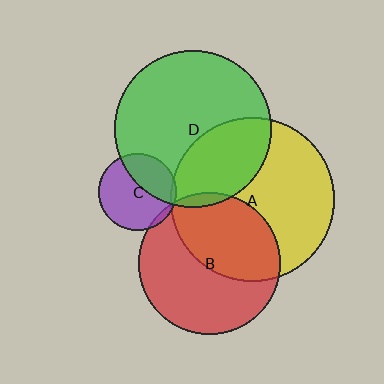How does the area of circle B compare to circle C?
Approximately 3.4 times.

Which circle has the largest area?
Circle A (yellow).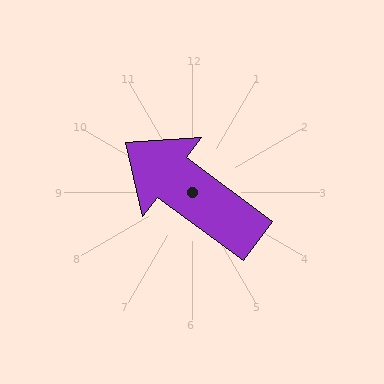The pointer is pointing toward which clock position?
Roughly 10 o'clock.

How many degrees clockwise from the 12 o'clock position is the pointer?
Approximately 307 degrees.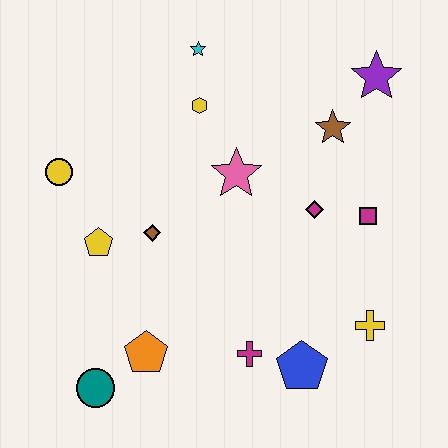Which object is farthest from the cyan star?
The teal circle is farthest from the cyan star.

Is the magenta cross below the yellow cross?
Yes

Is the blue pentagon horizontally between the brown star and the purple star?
No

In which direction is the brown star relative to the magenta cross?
The brown star is above the magenta cross.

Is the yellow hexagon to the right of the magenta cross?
No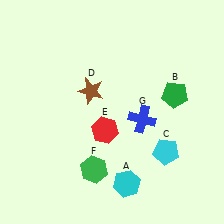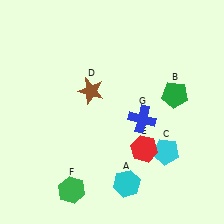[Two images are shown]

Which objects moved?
The objects that moved are: the red hexagon (E), the green hexagon (F).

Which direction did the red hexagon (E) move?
The red hexagon (E) moved right.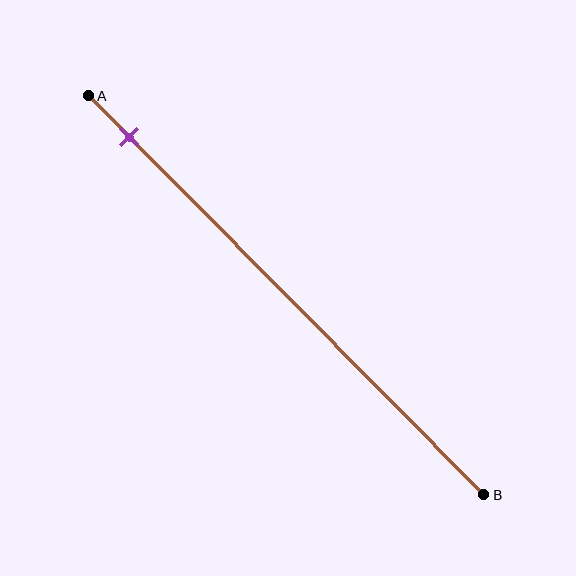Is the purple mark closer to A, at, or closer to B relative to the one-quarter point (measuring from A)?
The purple mark is closer to point A than the one-quarter point of segment AB.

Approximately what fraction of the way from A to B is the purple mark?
The purple mark is approximately 10% of the way from A to B.